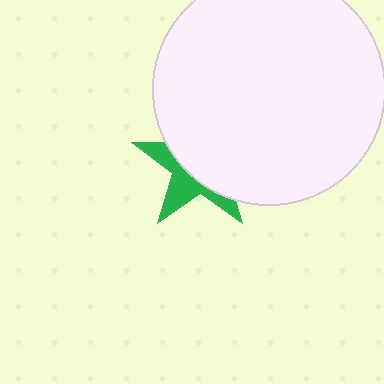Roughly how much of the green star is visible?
A small part of it is visible (roughly 38%).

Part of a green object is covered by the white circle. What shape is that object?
It is a star.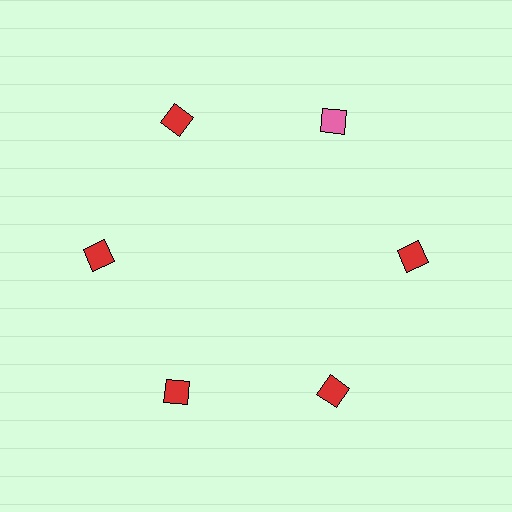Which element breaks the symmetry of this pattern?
The pink diamond at roughly the 1 o'clock position breaks the symmetry. All other shapes are red diamonds.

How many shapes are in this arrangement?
There are 6 shapes arranged in a ring pattern.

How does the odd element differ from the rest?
It has a different color: pink instead of red.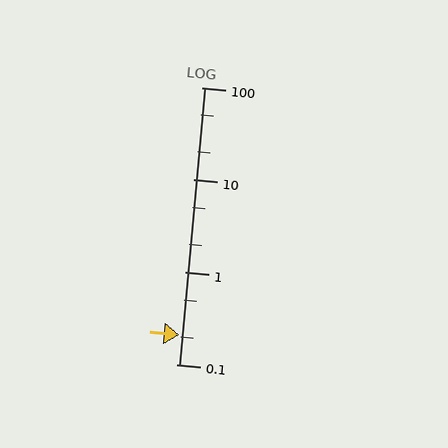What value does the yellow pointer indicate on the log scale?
The pointer indicates approximately 0.21.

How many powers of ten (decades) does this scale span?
The scale spans 3 decades, from 0.1 to 100.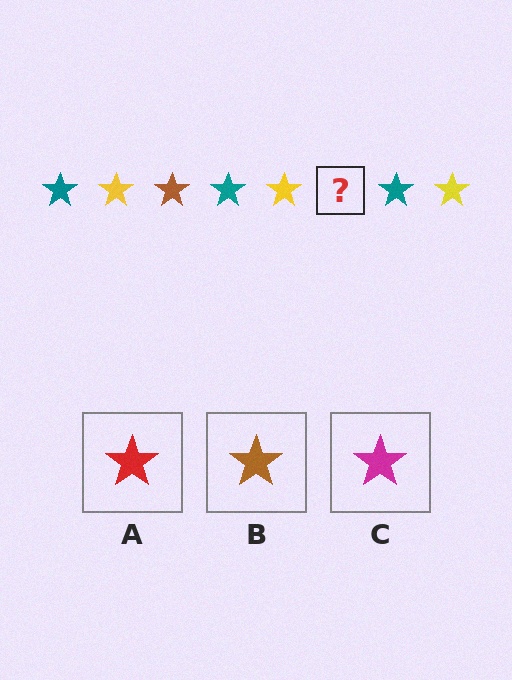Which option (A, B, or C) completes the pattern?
B.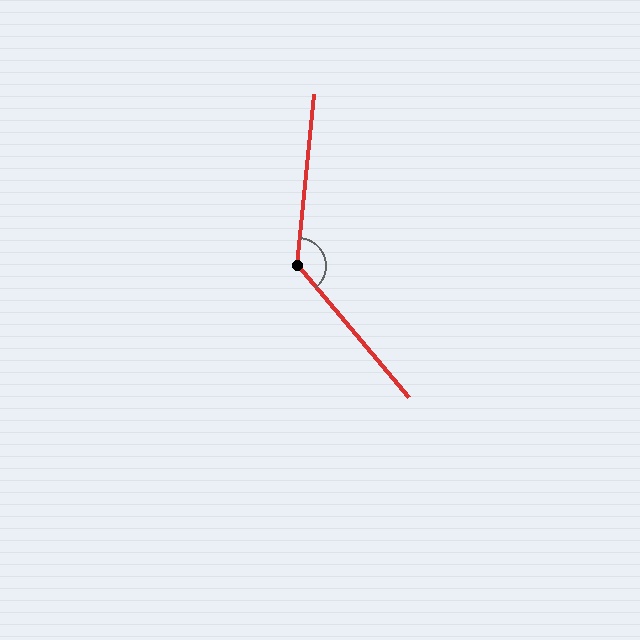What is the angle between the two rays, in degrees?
Approximately 134 degrees.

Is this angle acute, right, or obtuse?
It is obtuse.